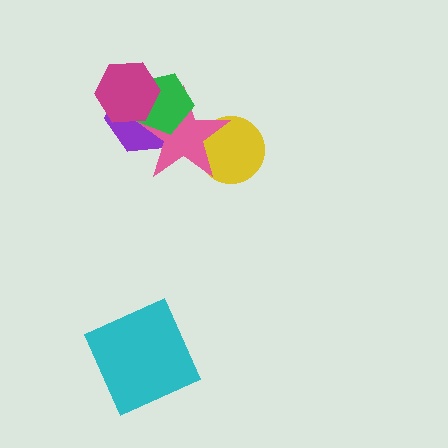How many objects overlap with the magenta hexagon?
3 objects overlap with the magenta hexagon.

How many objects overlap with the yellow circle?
1 object overlaps with the yellow circle.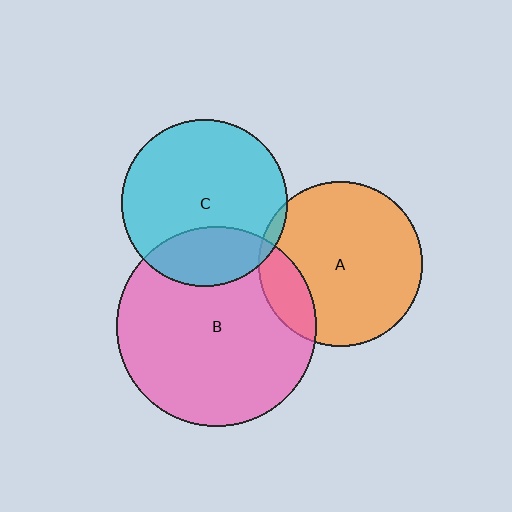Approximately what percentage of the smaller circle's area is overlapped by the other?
Approximately 15%.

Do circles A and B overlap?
Yes.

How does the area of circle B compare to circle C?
Approximately 1.5 times.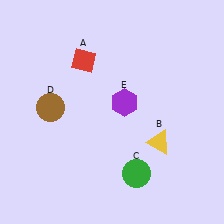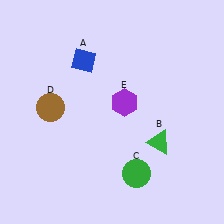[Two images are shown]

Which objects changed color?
A changed from red to blue. B changed from yellow to green.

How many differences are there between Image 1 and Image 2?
There are 2 differences between the two images.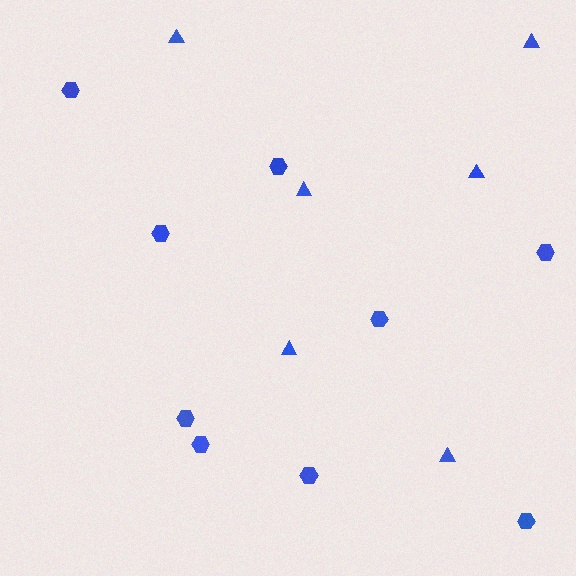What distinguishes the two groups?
There are 2 groups: one group of triangles (6) and one group of hexagons (9).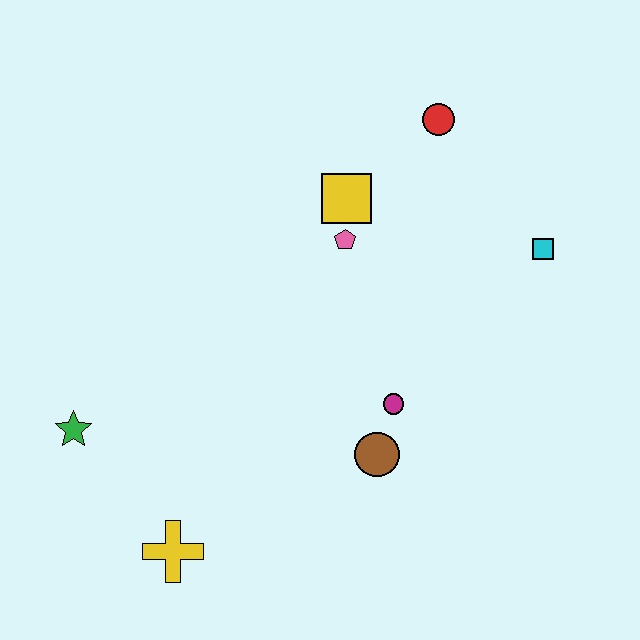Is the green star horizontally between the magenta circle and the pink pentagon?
No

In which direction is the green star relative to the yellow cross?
The green star is above the yellow cross.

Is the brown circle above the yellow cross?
Yes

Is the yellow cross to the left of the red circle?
Yes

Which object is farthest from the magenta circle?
The green star is farthest from the magenta circle.